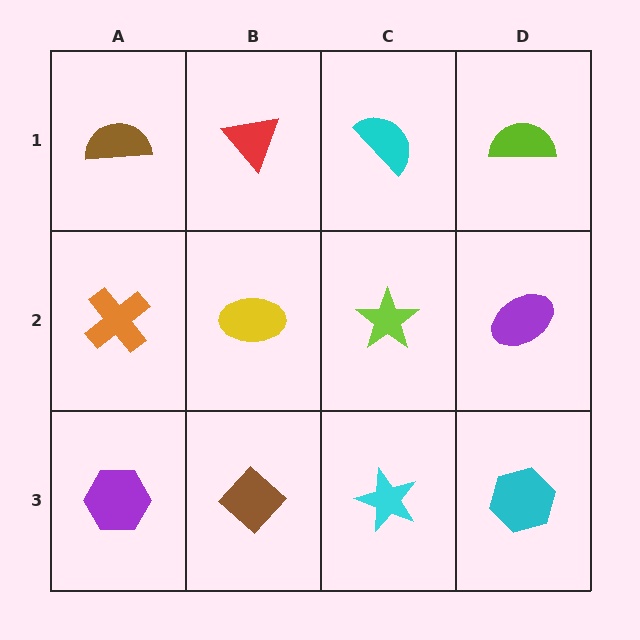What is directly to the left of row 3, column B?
A purple hexagon.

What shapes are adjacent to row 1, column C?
A lime star (row 2, column C), a red triangle (row 1, column B), a lime semicircle (row 1, column D).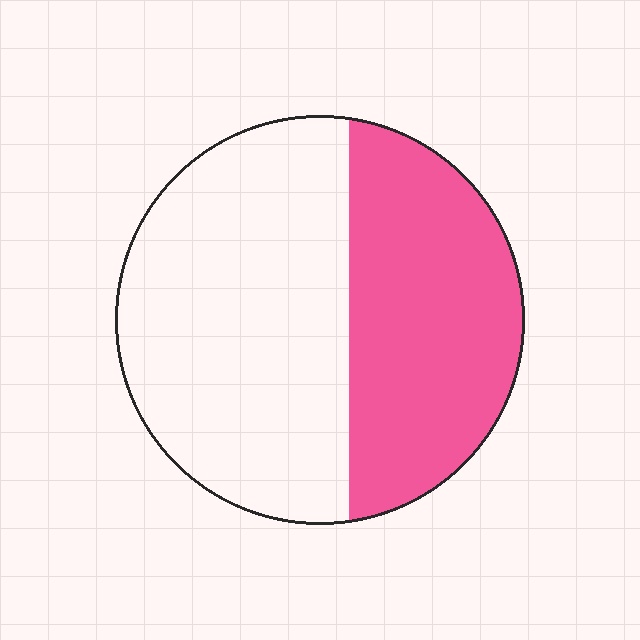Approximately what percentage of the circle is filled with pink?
Approximately 40%.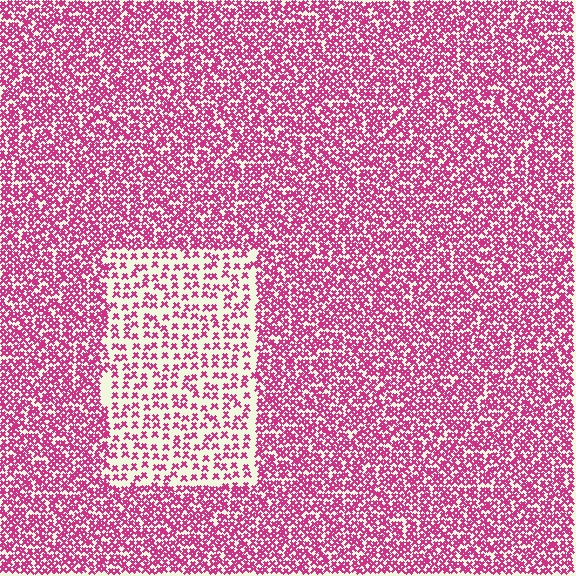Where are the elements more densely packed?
The elements are more densely packed outside the rectangle boundary.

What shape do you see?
I see a rectangle.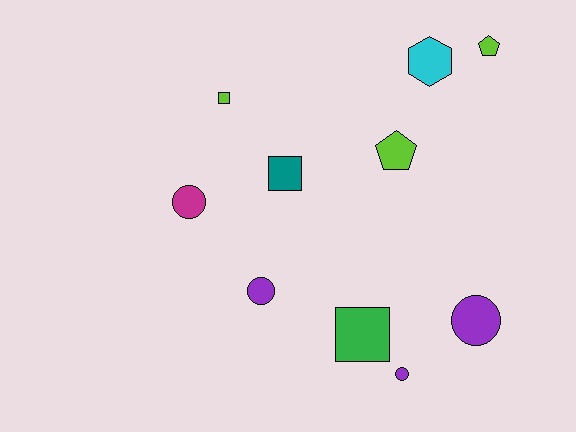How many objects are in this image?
There are 10 objects.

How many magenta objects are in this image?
There is 1 magenta object.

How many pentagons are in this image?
There are 2 pentagons.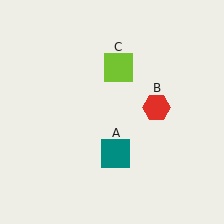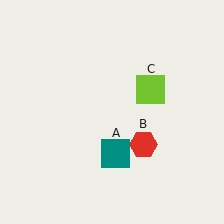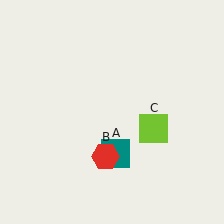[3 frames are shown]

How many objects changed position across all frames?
2 objects changed position: red hexagon (object B), lime square (object C).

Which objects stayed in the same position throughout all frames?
Teal square (object A) remained stationary.